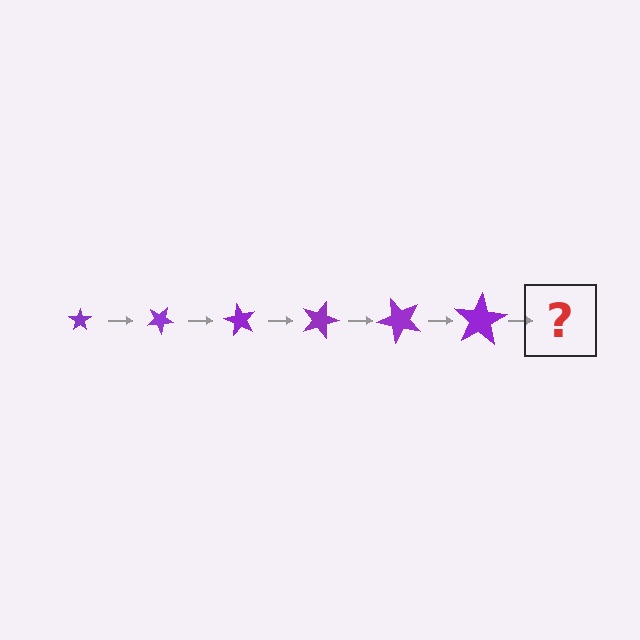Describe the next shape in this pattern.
It should be a star, larger than the previous one and rotated 180 degrees from the start.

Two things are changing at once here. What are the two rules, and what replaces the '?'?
The two rules are that the star grows larger each step and it rotates 30 degrees each step. The '?' should be a star, larger than the previous one and rotated 180 degrees from the start.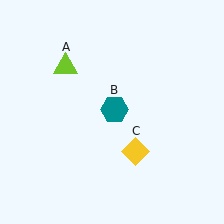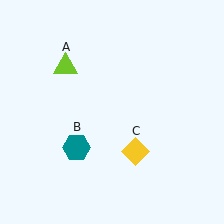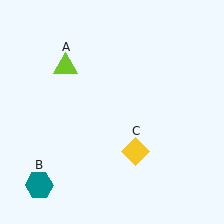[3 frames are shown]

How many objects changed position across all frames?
1 object changed position: teal hexagon (object B).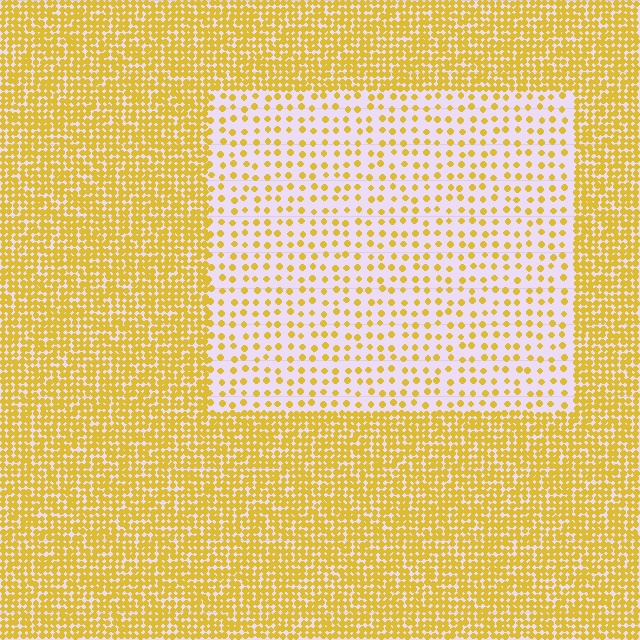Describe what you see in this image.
The image contains small yellow elements arranged at two different densities. A rectangle-shaped region is visible where the elements are less densely packed than the surrounding area.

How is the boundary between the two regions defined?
The boundary is defined by a change in element density (approximately 3.0x ratio). All elements are the same color, size, and shape.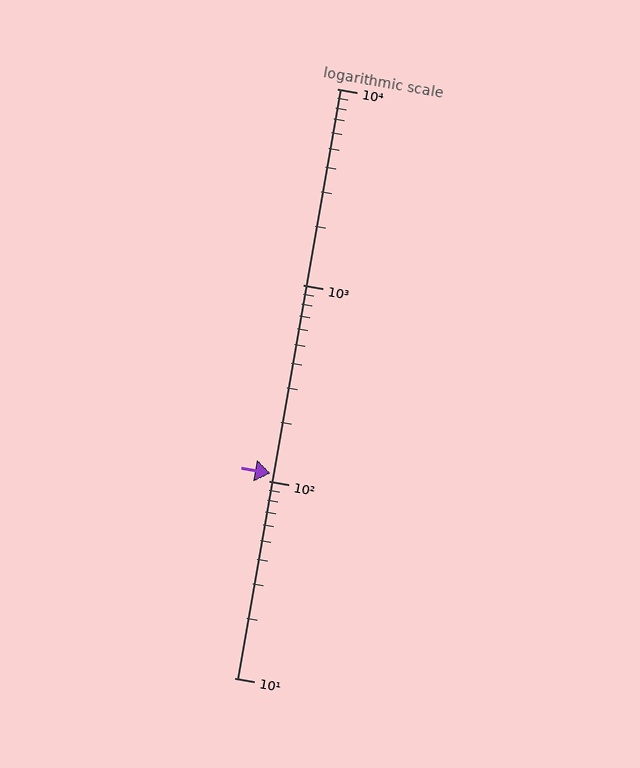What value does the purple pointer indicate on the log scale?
The pointer indicates approximately 110.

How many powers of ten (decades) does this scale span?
The scale spans 3 decades, from 10 to 10000.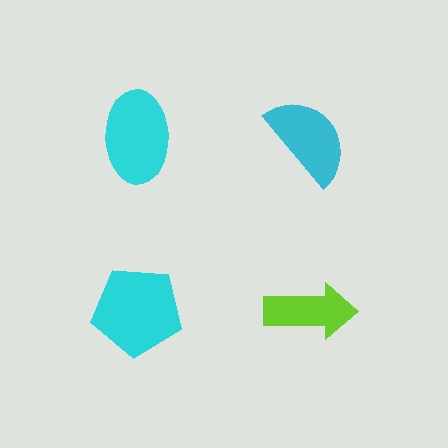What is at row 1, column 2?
A cyan semicircle.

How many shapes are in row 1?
2 shapes.